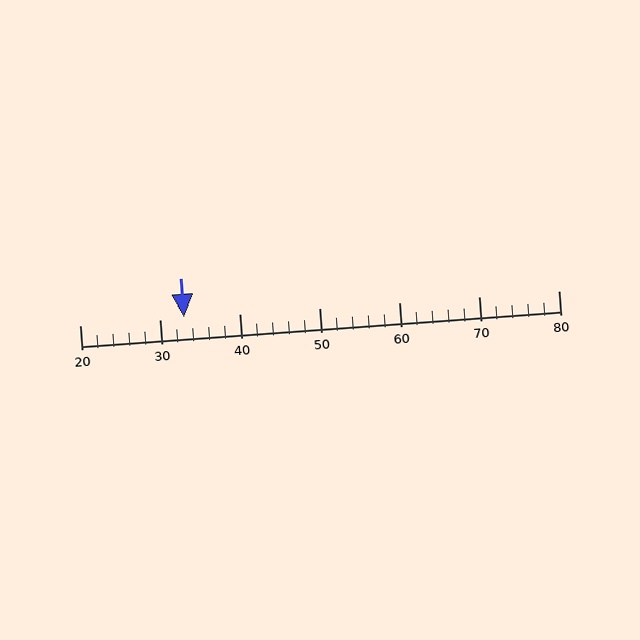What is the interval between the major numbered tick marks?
The major tick marks are spaced 10 units apart.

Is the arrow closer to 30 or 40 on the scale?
The arrow is closer to 30.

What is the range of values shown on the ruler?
The ruler shows values from 20 to 80.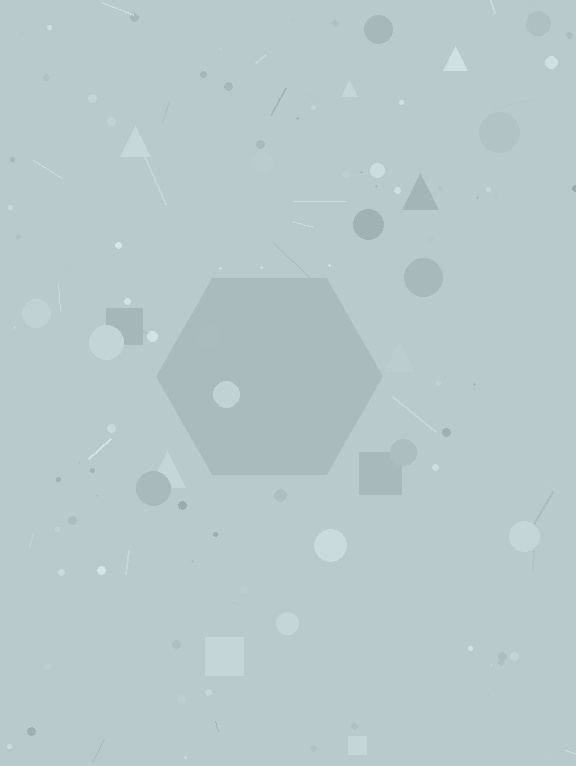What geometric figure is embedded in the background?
A hexagon is embedded in the background.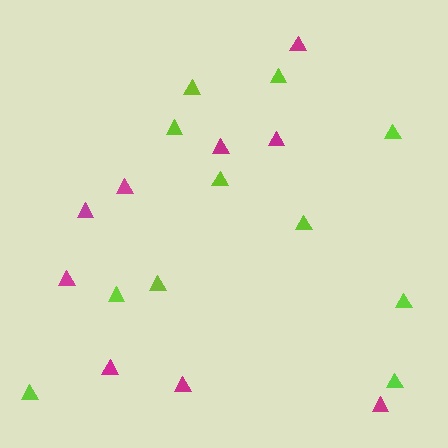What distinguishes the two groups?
There are 2 groups: one group of magenta triangles (9) and one group of lime triangles (11).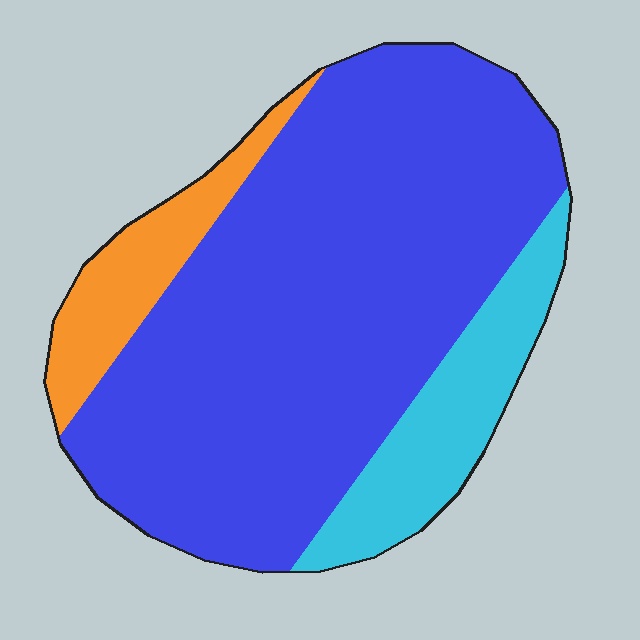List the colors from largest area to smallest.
From largest to smallest: blue, cyan, orange.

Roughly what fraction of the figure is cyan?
Cyan takes up about one sixth (1/6) of the figure.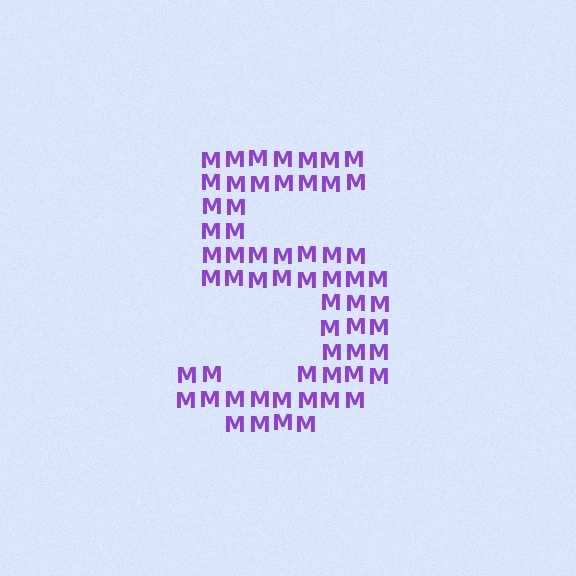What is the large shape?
The large shape is the digit 5.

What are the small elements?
The small elements are letter M's.